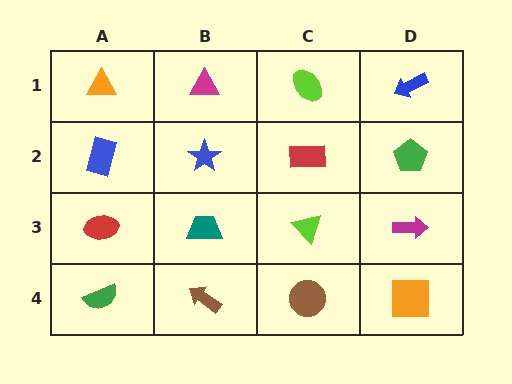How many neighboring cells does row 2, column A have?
3.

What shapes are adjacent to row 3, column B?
A blue star (row 2, column B), a brown arrow (row 4, column B), a red ellipse (row 3, column A), a lime triangle (row 3, column C).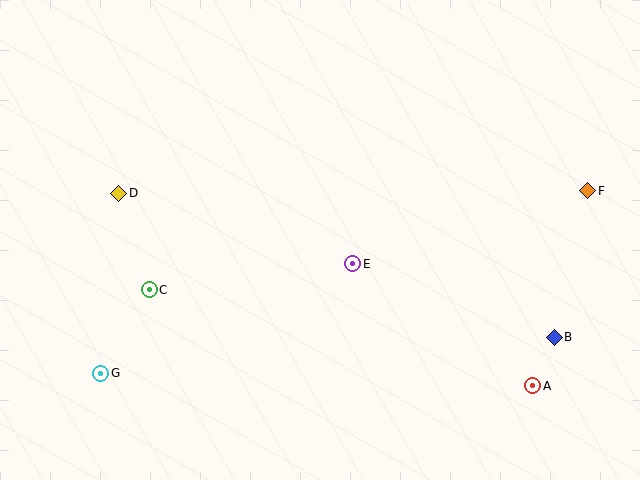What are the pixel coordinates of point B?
Point B is at (554, 337).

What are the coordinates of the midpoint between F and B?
The midpoint between F and B is at (571, 264).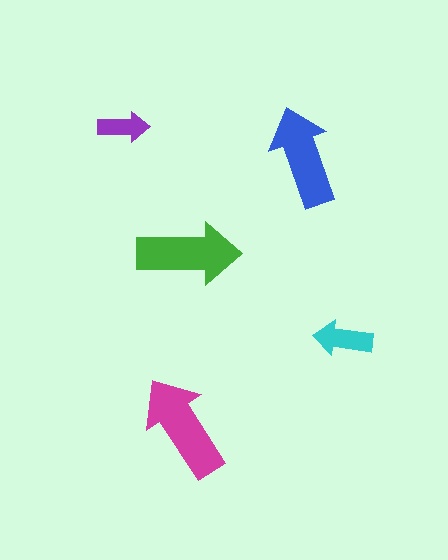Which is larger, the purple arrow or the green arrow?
The green one.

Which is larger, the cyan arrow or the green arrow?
The green one.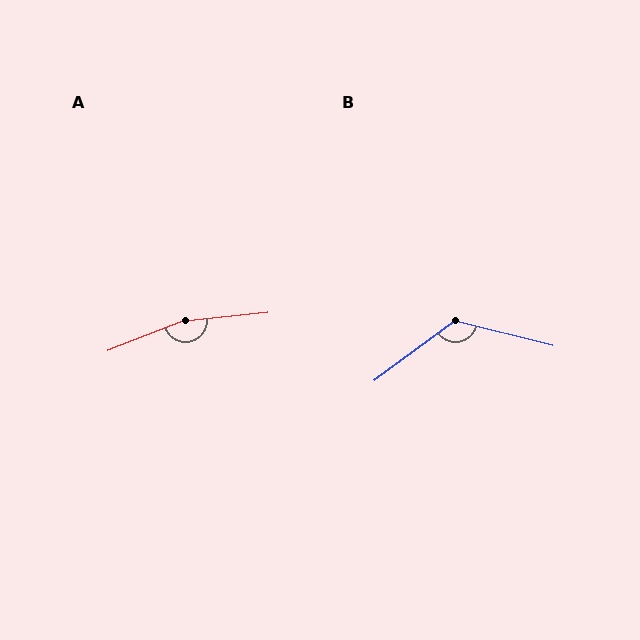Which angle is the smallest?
B, at approximately 129 degrees.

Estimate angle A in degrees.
Approximately 165 degrees.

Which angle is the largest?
A, at approximately 165 degrees.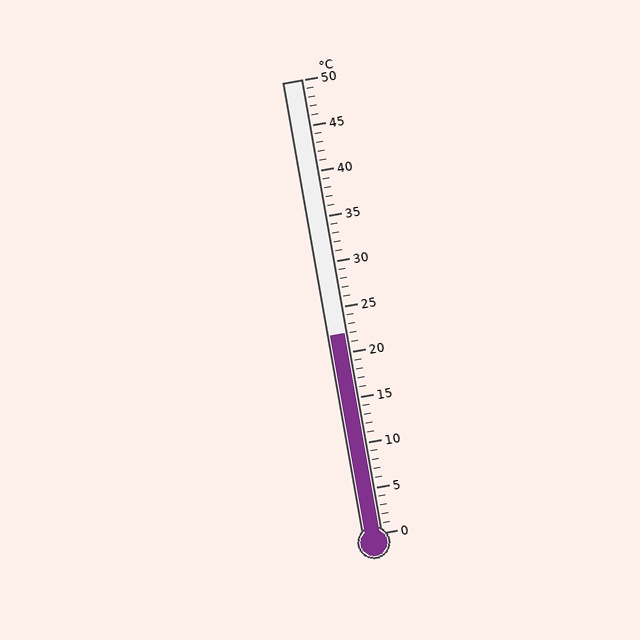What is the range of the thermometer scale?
The thermometer scale ranges from 0°C to 50°C.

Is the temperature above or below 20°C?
The temperature is above 20°C.